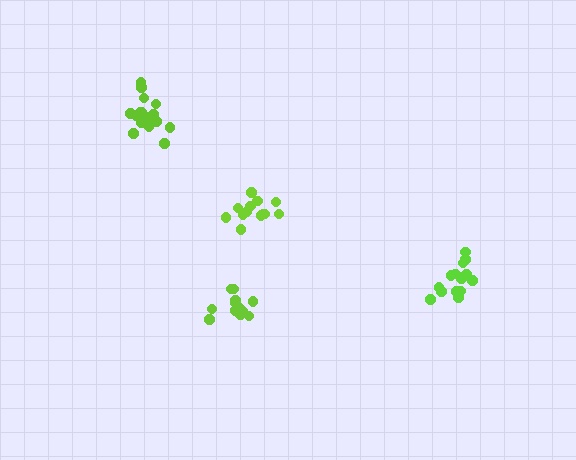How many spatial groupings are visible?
There are 4 spatial groupings.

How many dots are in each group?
Group 1: 13 dots, Group 2: 18 dots, Group 3: 14 dots, Group 4: 13 dots (58 total).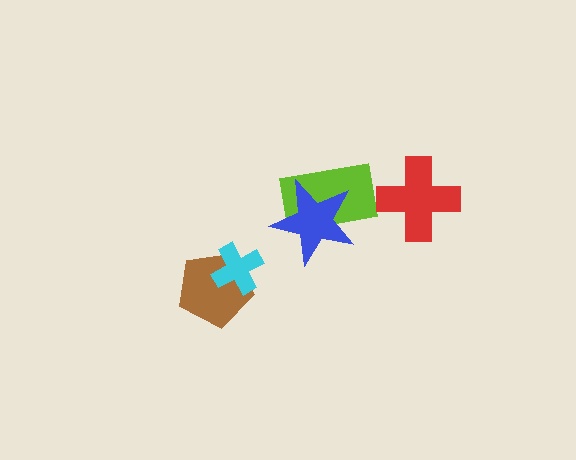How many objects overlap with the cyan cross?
1 object overlaps with the cyan cross.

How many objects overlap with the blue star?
1 object overlaps with the blue star.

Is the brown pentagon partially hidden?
Yes, it is partially covered by another shape.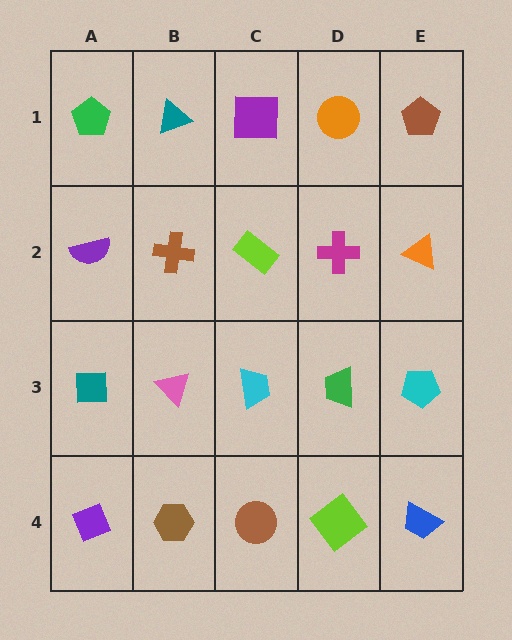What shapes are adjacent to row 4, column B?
A pink triangle (row 3, column B), a purple diamond (row 4, column A), a brown circle (row 4, column C).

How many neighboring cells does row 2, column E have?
3.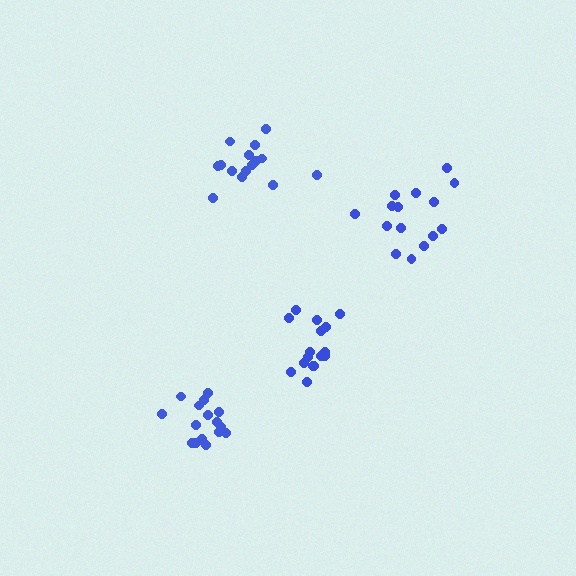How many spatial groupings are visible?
There are 4 spatial groupings.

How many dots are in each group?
Group 1: 15 dots, Group 2: 16 dots, Group 3: 16 dots, Group 4: 15 dots (62 total).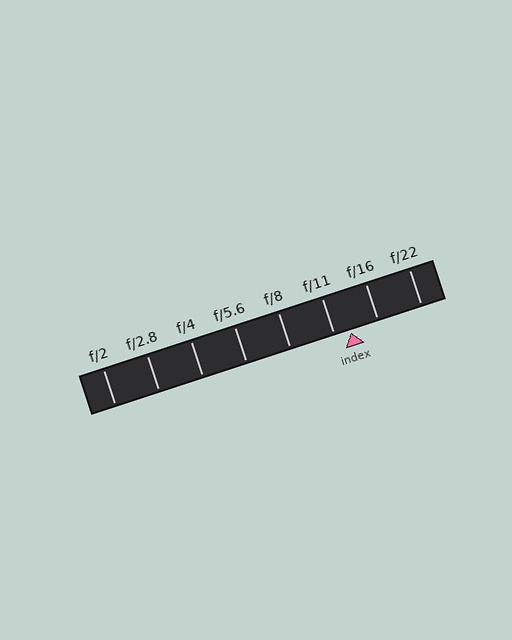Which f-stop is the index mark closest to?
The index mark is closest to f/11.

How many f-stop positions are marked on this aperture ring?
There are 8 f-stop positions marked.